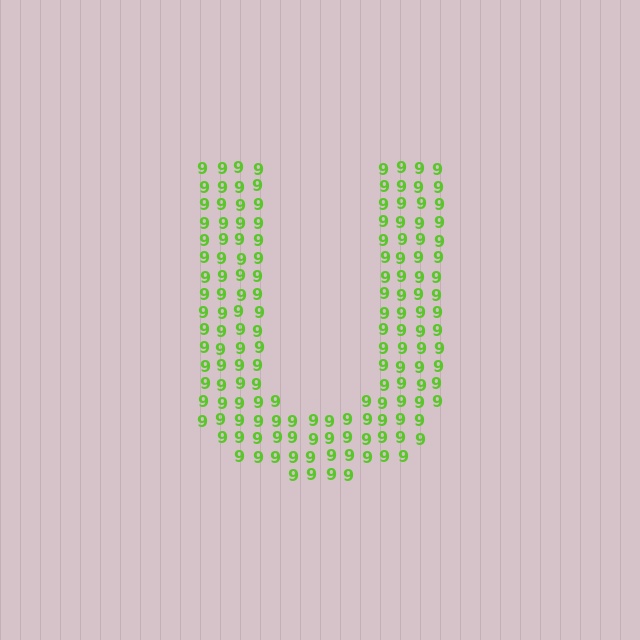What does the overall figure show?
The overall figure shows the letter U.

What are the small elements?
The small elements are digit 9's.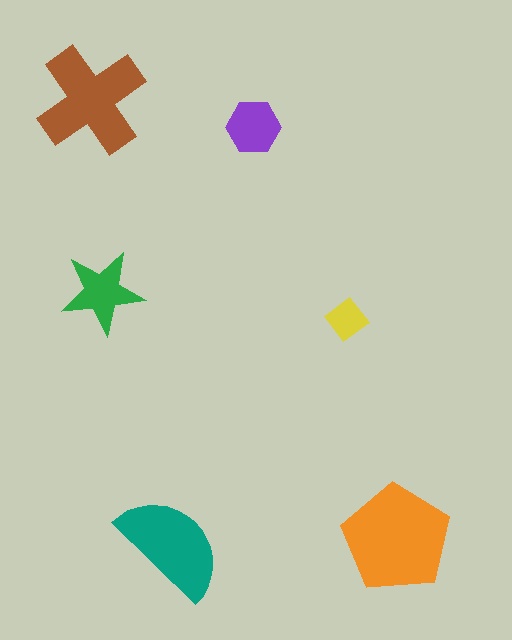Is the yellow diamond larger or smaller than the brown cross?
Smaller.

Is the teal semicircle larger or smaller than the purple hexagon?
Larger.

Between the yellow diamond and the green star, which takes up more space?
The green star.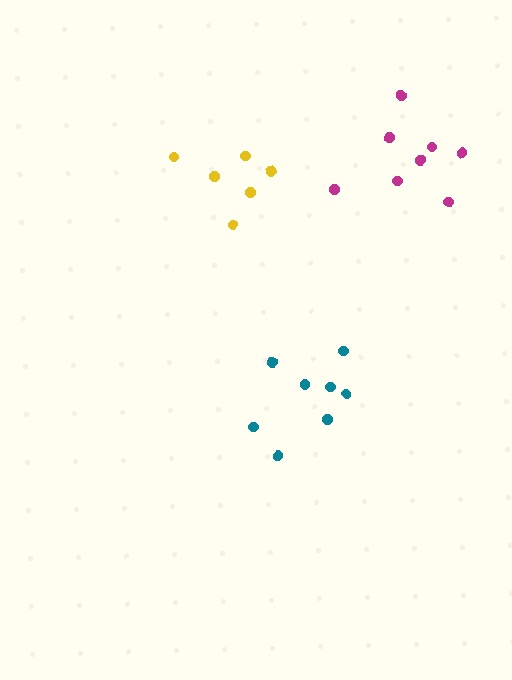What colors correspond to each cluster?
The clusters are colored: magenta, teal, yellow.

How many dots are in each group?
Group 1: 8 dots, Group 2: 8 dots, Group 3: 6 dots (22 total).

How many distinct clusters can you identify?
There are 3 distinct clusters.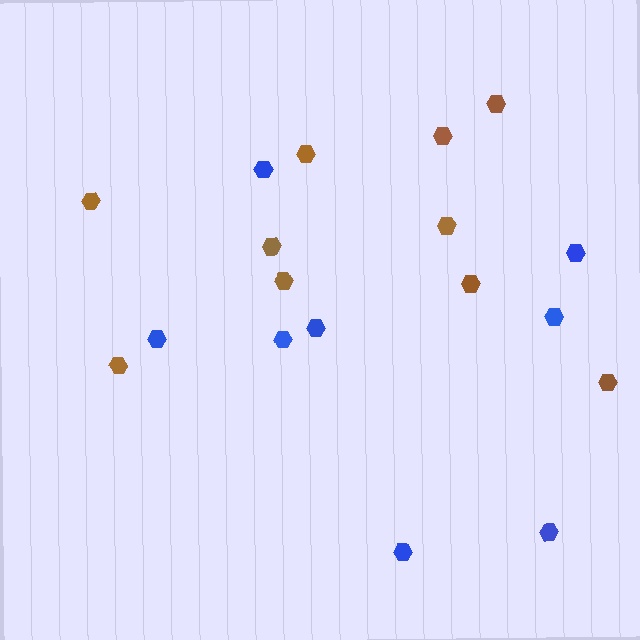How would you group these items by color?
There are 2 groups: one group of brown hexagons (10) and one group of blue hexagons (8).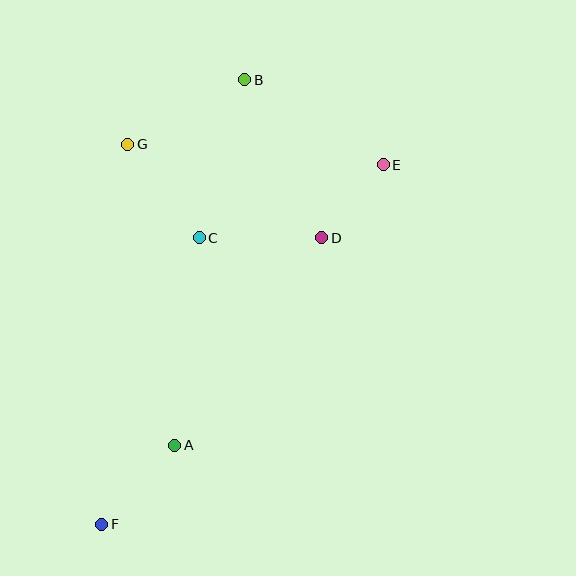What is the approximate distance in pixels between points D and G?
The distance between D and G is approximately 216 pixels.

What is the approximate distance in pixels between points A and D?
The distance between A and D is approximately 254 pixels.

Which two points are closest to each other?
Points D and E are closest to each other.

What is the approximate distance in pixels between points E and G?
The distance between E and G is approximately 257 pixels.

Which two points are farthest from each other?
Points B and F are farthest from each other.